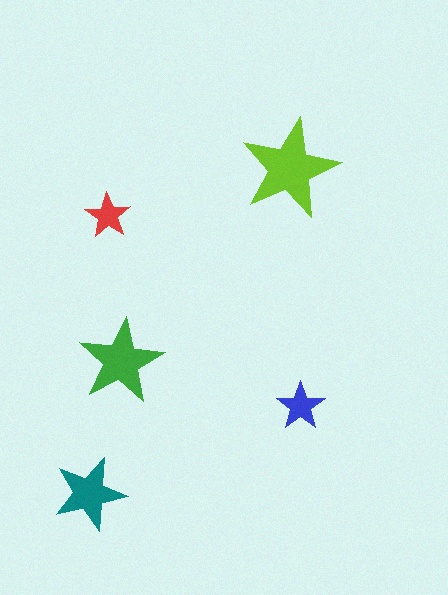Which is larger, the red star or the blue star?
The blue one.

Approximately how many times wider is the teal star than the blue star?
About 1.5 times wider.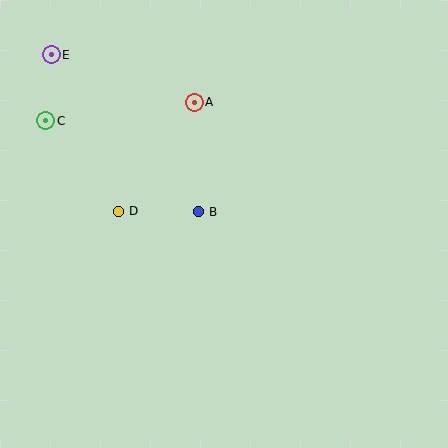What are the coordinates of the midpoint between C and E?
The midpoint between C and E is at (48, 88).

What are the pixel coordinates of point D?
Point D is at (118, 211).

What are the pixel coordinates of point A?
Point A is at (194, 102).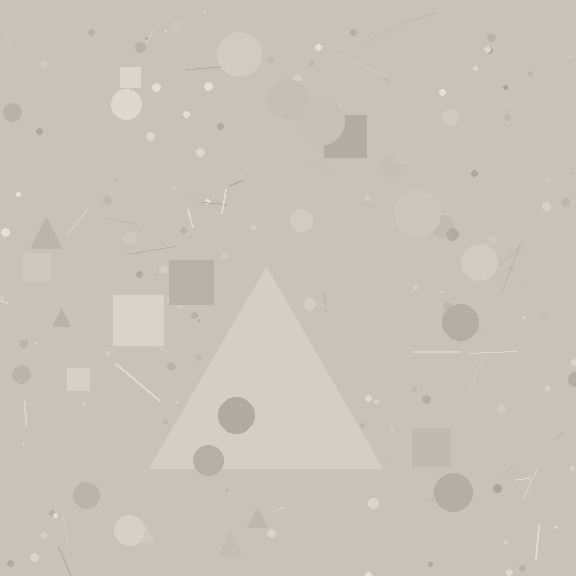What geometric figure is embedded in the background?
A triangle is embedded in the background.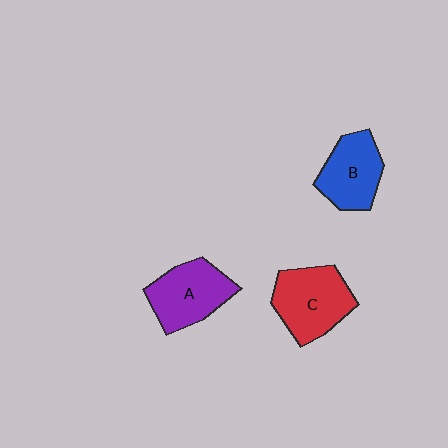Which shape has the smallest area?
Shape B (blue).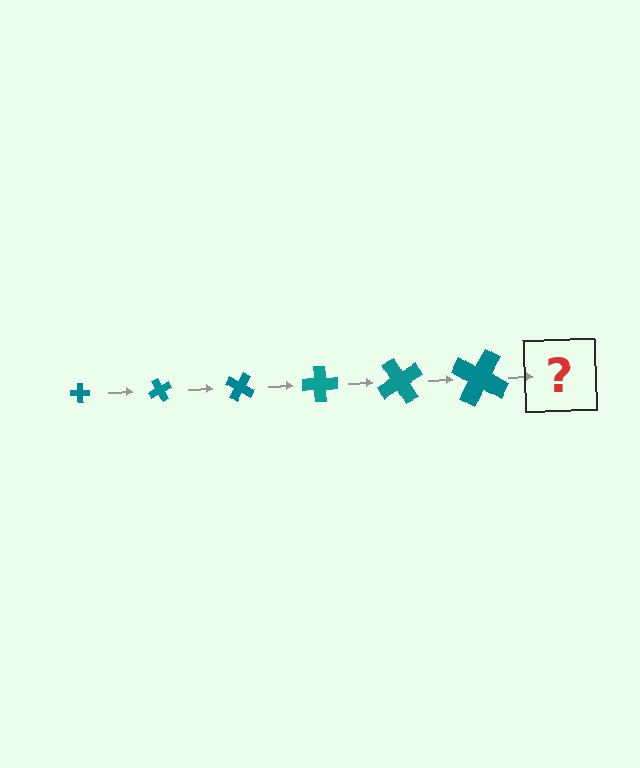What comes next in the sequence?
The next element should be a cross, larger than the previous one and rotated 360 degrees from the start.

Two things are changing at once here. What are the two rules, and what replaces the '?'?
The two rules are that the cross grows larger each step and it rotates 60 degrees each step. The '?' should be a cross, larger than the previous one and rotated 360 degrees from the start.